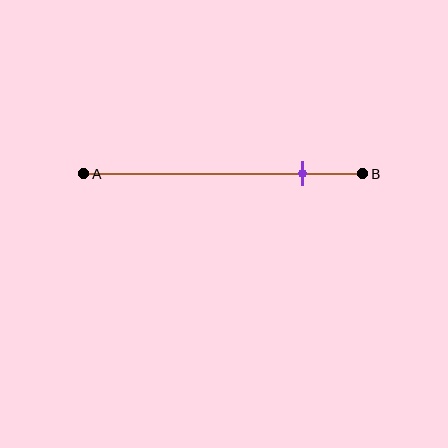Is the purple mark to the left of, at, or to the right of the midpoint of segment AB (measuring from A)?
The purple mark is to the right of the midpoint of segment AB.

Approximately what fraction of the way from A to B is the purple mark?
The purple mark is approximately 80% of the way from A to B.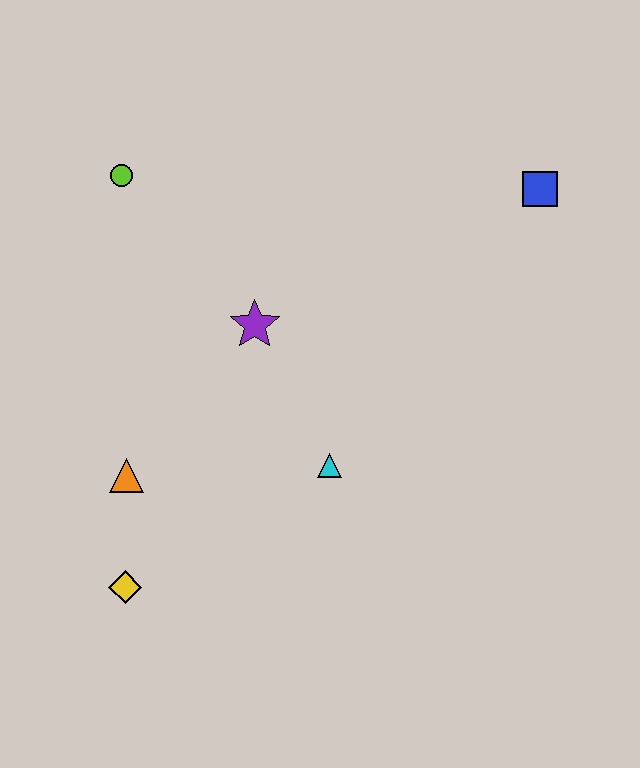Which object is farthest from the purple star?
The blue square is farthest from the purple star.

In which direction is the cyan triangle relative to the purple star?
The cyan triangle is below the purple star.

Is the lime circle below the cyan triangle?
No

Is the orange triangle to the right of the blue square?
No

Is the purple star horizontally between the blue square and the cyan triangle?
No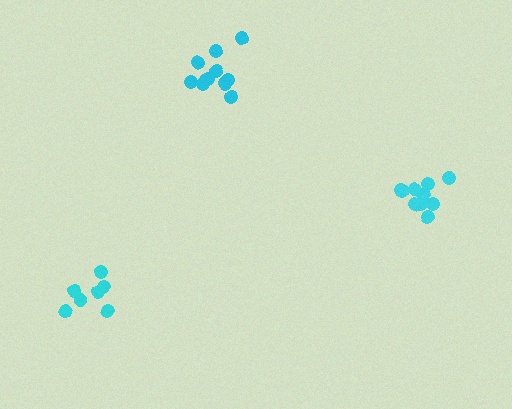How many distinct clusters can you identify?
There are 3 distinct clusters.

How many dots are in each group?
Group 1: 11 dots, Group 2: 7 dots, Group 3: 10 dots (28 total).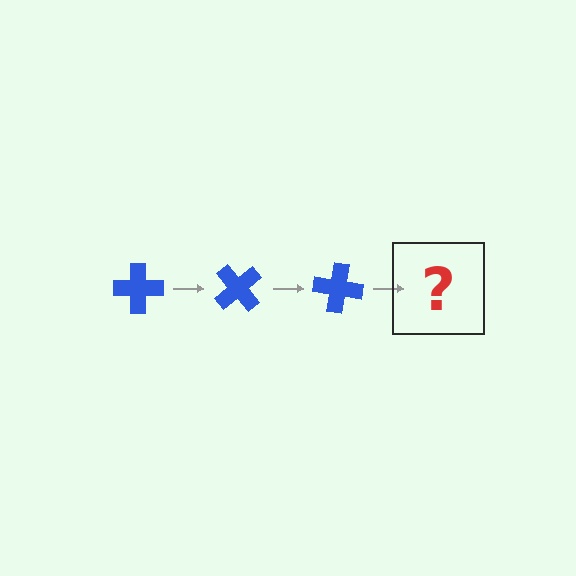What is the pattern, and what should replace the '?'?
The pattern is that the cross rotates 50 degrees each step. The '?' should be a blue cross rotated 150 degrees.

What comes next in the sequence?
The next element should be a blue cross rotated 150 degrees.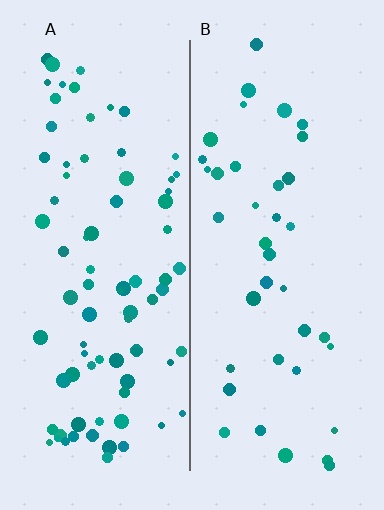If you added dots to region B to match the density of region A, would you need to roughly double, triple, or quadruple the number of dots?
Approximately double.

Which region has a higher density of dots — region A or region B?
A (the left).